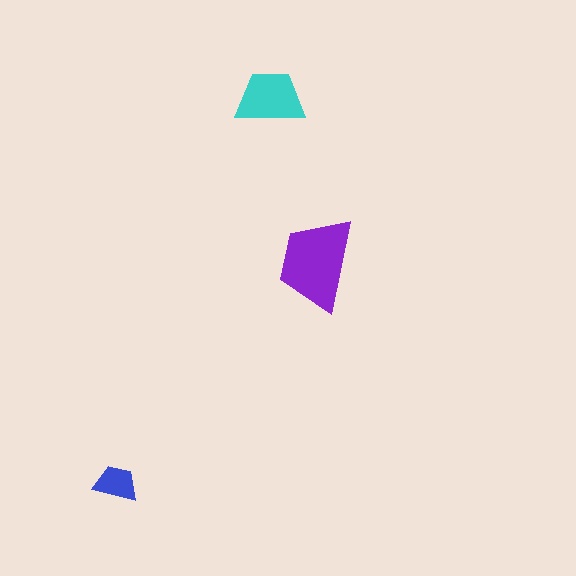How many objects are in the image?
There are 3 objects in the image.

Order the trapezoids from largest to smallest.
the purple one, the cyan one, the blue one.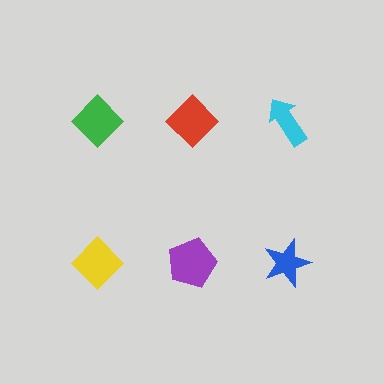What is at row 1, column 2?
A red diamond.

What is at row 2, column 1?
A yellow diamond.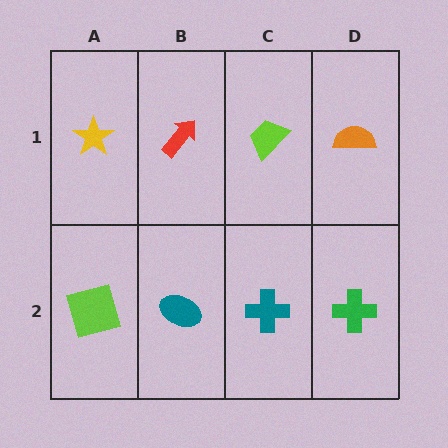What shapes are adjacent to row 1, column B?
A teal ellipse (row 2, column B), a yellow star (row 1, column A), a lime trapezoid (row 1, column C).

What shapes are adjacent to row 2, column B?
A red arrow (row 1, column B), a lime square (row 2, column A), a teal cross (row 2, column C).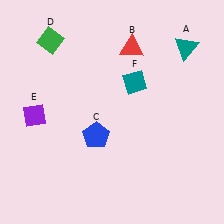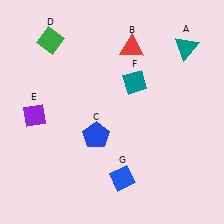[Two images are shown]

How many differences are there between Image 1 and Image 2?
There is 1 difference between the two images.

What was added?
A blue diamond (G) was added in Image 2.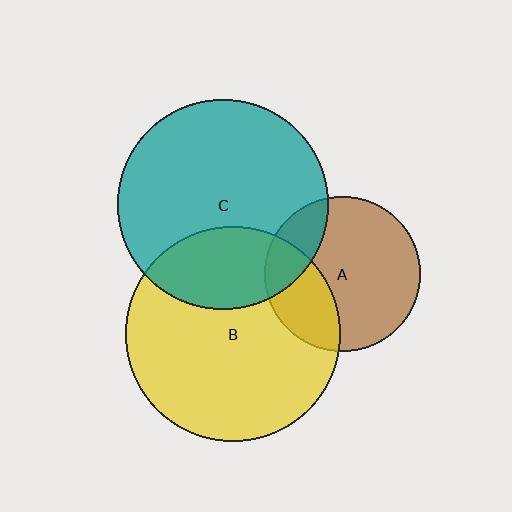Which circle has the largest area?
Circle B (yellow).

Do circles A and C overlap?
Yes.